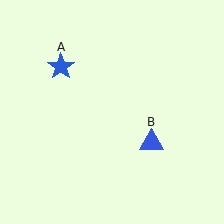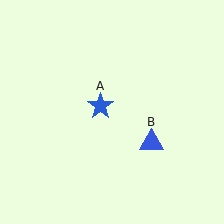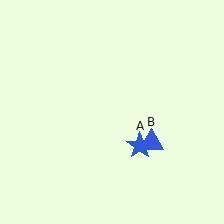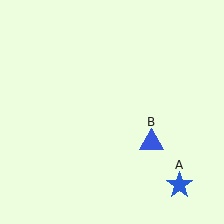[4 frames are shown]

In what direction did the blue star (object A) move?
The blue star (object A) moved down and to the right.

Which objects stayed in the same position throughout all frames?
Blue triangle (object B) remained stationary.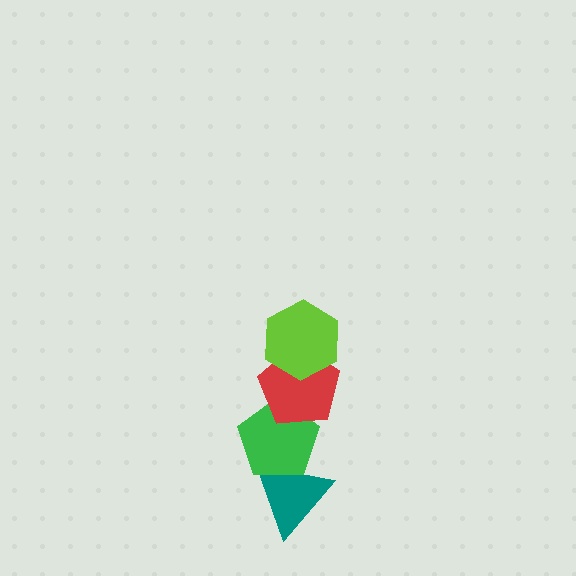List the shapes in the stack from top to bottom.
From top to bottom: the lime hexagon, the red pentagon, the green pentagon, the teal triangle.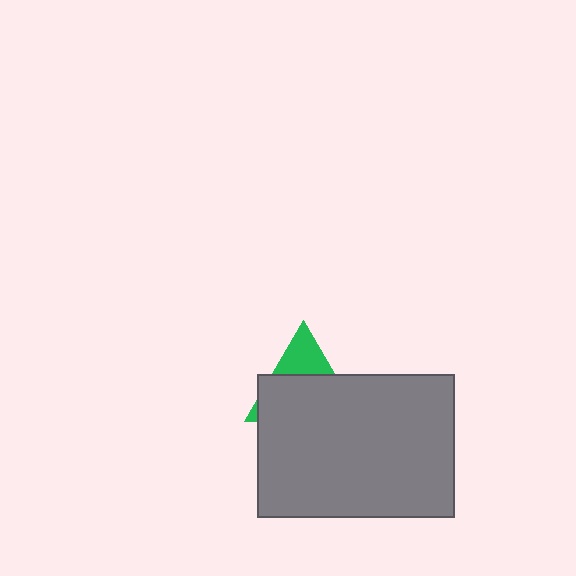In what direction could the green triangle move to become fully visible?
The green triangle could move up. That would shift it out from behind the gray rectangle entirely.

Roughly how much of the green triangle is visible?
A small part of it is visible (roughly 31%).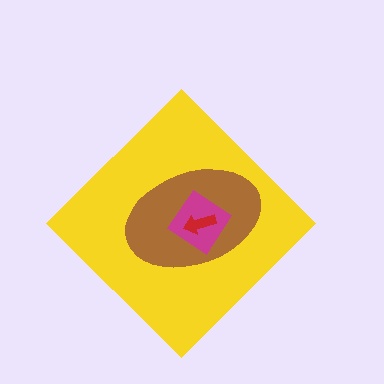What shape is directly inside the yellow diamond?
The brown ellipse.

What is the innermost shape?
The red arrow.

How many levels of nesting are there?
4.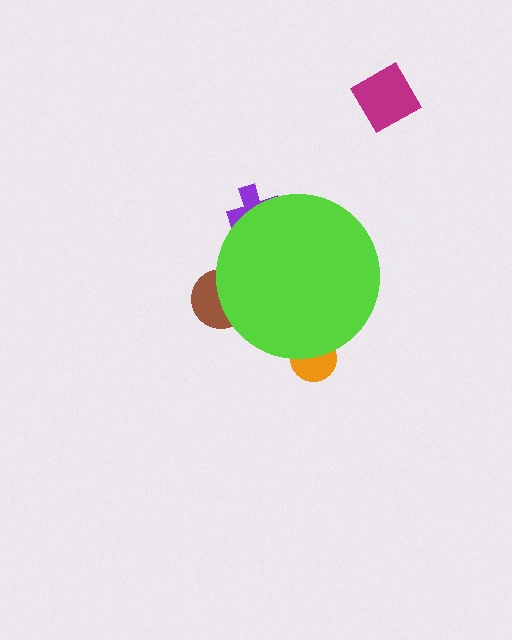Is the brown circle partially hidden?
Yes, the brown circle is partially hidden behind the lime circle.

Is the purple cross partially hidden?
Yes, the purple cross is partially hidden behind the lime circle.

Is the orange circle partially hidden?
Yes, the orange circle is partially hidden behind the lime circle.